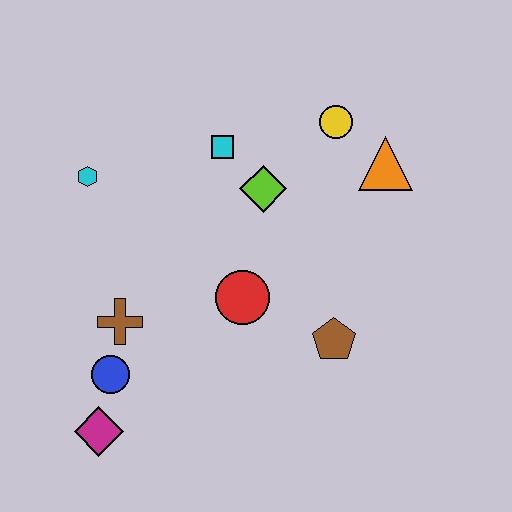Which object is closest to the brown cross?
The blue circle is closest to the brown cross.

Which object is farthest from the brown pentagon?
The cyan hexagon is farthest from the brown pentagon.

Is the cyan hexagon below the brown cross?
No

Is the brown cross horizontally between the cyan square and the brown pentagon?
No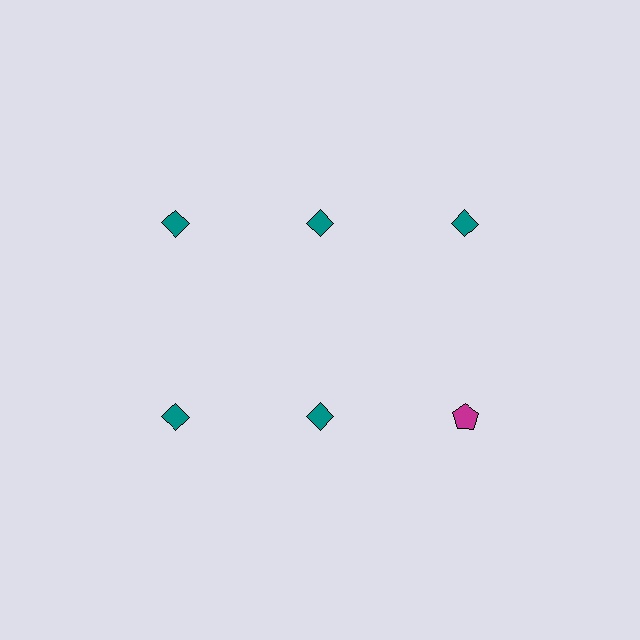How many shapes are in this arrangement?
There are 6 shapes arranged in a grid pattern.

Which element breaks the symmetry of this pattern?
The magenta pentagon in the second row, center column breaks the symmetry. All other shapes are teal diamonds.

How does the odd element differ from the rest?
It differs in both color (magenta instead of teal) and shape (pentagon instead of diamond).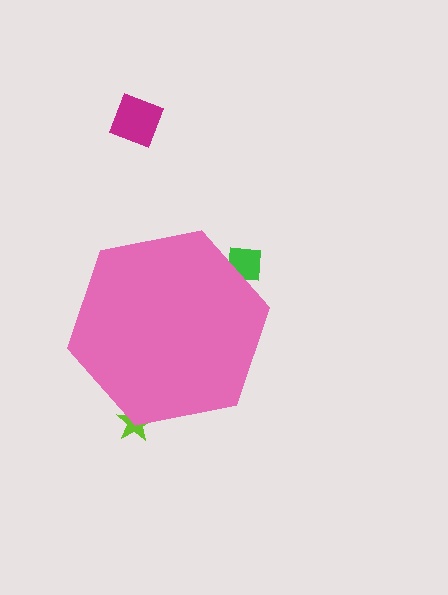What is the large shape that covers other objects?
A pink hexagon.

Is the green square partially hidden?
Yes, the green square is partially hidden behind the pink hexagon.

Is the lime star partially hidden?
Yes, the lime star is partially hidden behind the pink hexagon.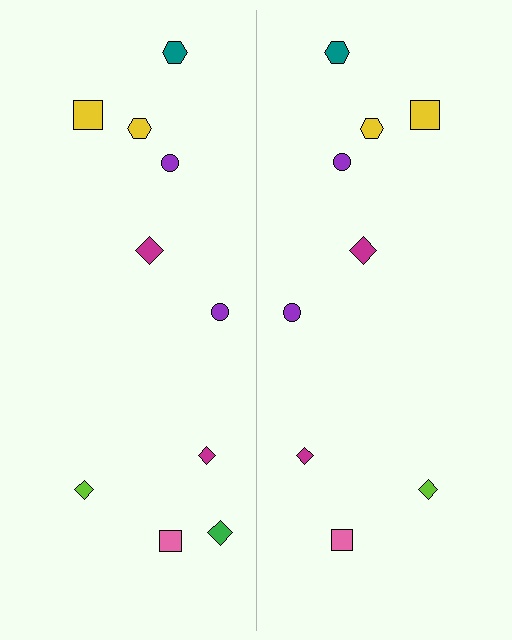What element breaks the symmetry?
A green diamond is missing from the right side.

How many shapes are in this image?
There are 19 shapes in this image.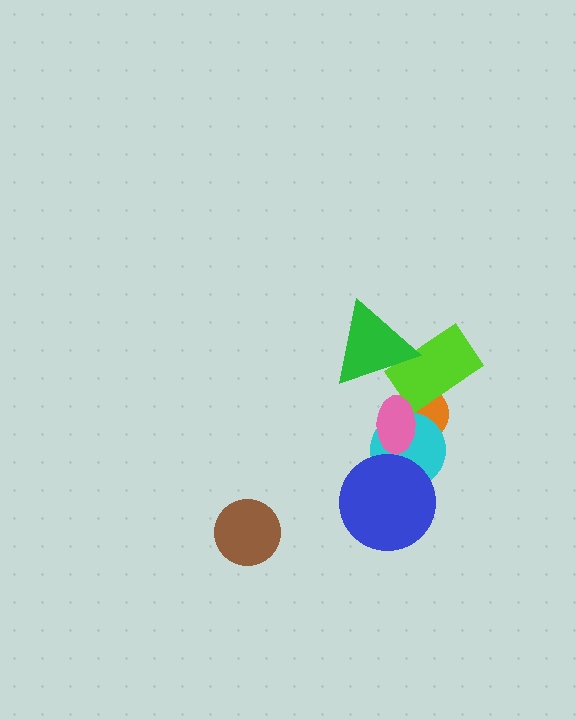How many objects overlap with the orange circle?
3 objects overlap with the orange circle.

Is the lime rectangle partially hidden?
Yes, it is partially covered by another shape.